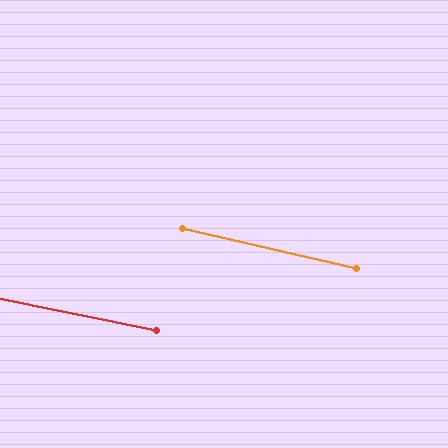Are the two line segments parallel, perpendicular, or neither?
Parallel — their directions differ by only 1.4°.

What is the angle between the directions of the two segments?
Approximately 1 degree.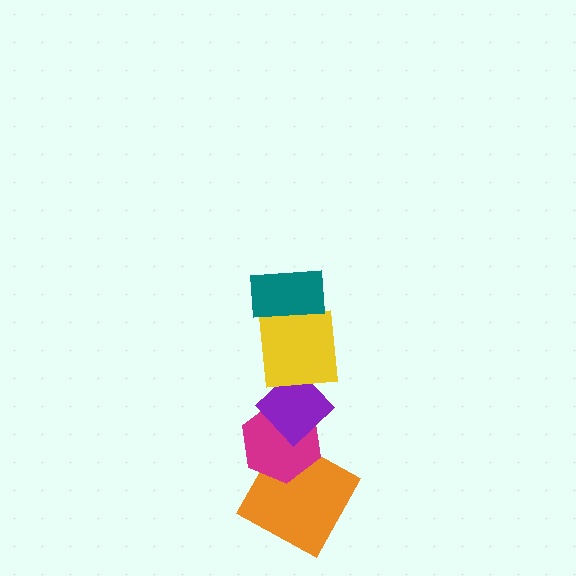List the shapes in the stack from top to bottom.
From top to bottom: the teal rectangle, the yellow square, the purple diamond, the magenta hexagon, the orange square.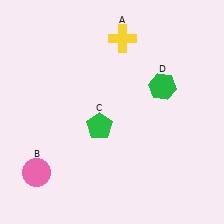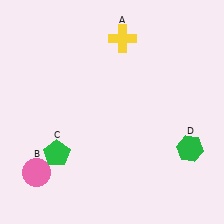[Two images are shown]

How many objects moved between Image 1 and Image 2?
2 objects moved between the two images.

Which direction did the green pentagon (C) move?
The green pentagon (C) moved left.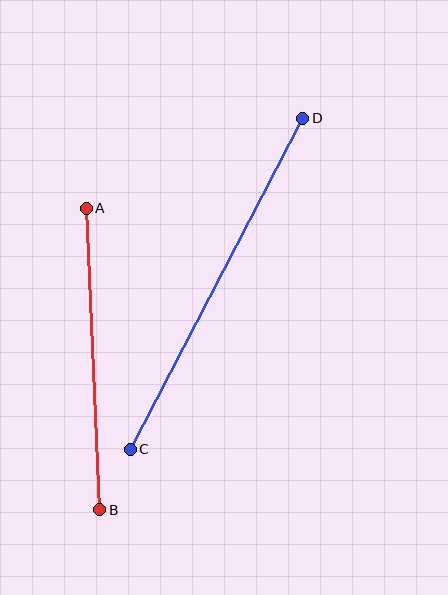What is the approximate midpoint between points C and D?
The midpoint is at approximately (216, 284) pixels.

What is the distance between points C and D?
The distance is approximately 373 pixels.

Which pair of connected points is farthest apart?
Points C and D are farthest apart.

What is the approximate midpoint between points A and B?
The midpoint is at approximately (93, 359) pixels.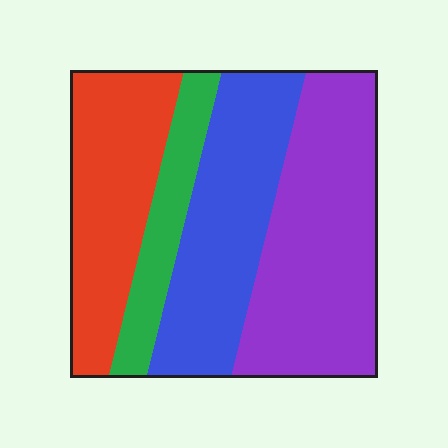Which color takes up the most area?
Purple, at roughly 35%.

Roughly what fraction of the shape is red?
Red takes up about one quarter (1/4) of the shape.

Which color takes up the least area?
Green, at roughly 10%.